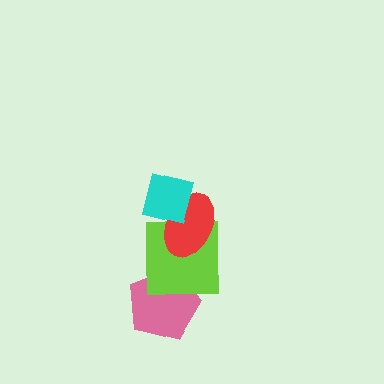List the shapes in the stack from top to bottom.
From top to bottom: the cyan square, the red ellipse, the lime square, the pink pentagon.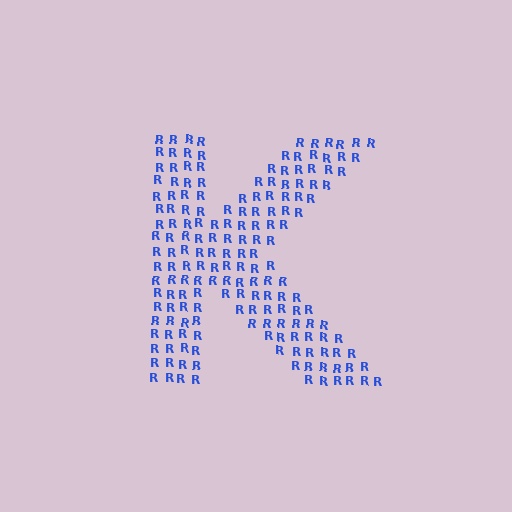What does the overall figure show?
The overall figure shows the letter K.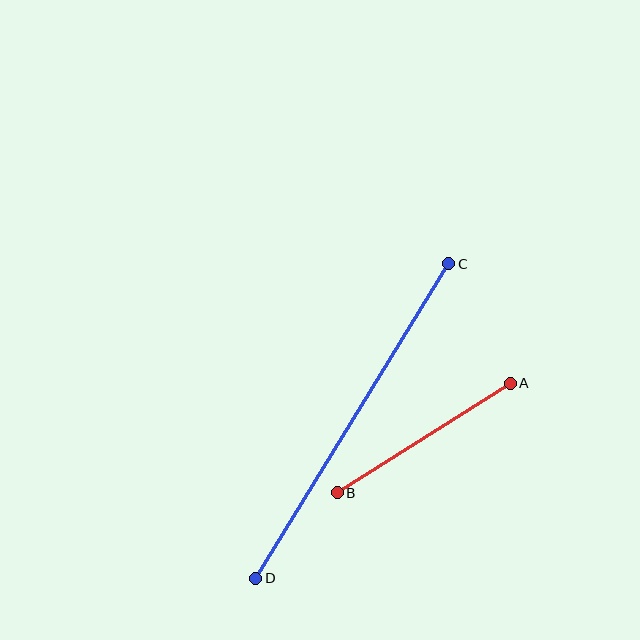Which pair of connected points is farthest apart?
Points C and D are farthest apart.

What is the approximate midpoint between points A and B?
The midpoint is at approximately (424, 438) pixels.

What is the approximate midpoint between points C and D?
The midpoint is at approximately (352, 421) pixels.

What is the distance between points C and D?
The distance is approximately 369 pixels.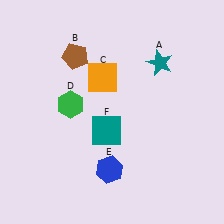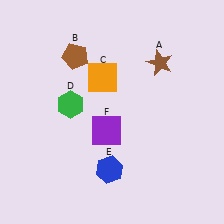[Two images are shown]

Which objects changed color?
A changed from teal to brown. F changed from teal to purple.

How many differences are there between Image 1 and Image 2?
There are 2 differences between the two images.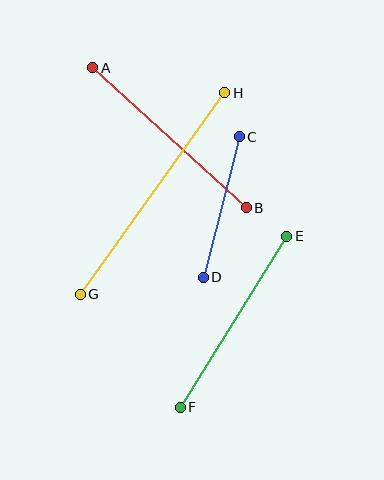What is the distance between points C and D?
The distance is approximately 145 pixels.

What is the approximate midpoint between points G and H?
The midpoint is at approximately (153, 193) pixels.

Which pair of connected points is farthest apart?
Points G and H are farthest apart.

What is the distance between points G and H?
The distance is approximately 248 pixels.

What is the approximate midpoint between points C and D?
The midpoint is at approximately (221, 207) pixels.